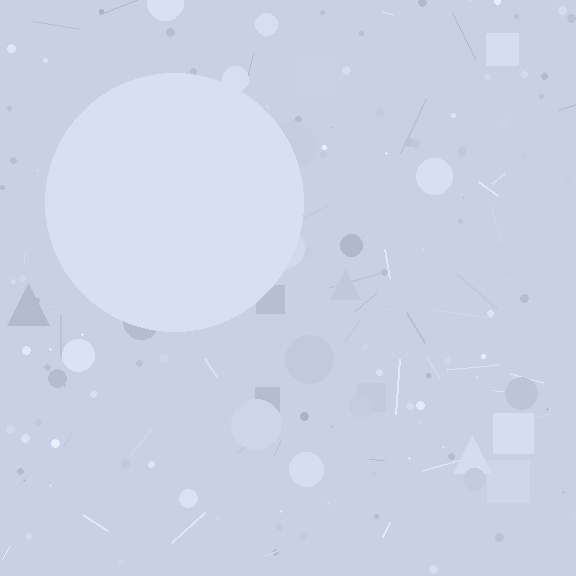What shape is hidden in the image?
A circle is hidden in the image.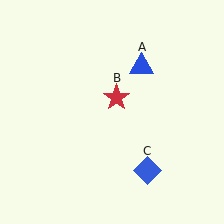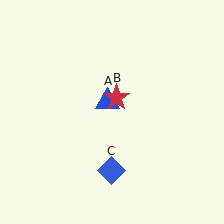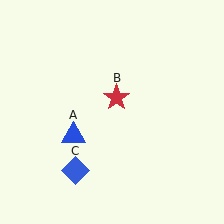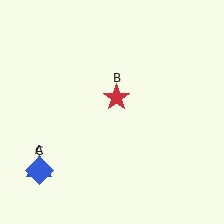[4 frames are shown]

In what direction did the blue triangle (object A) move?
The blue triangle (object A) moved down and to the left.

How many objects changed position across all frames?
2 objects changed position: blue triangle (object A), blue diamond (object C).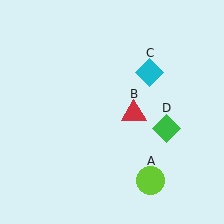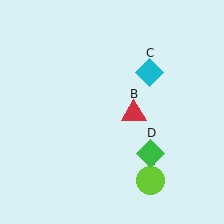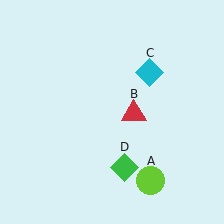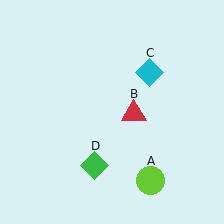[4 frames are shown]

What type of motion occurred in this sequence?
The green diamond (object D) rotated clockwise around the center of the scene.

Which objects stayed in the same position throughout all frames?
Lime circle (object A) and red triangle (object B) and cyan diamond (object C) remained stationary.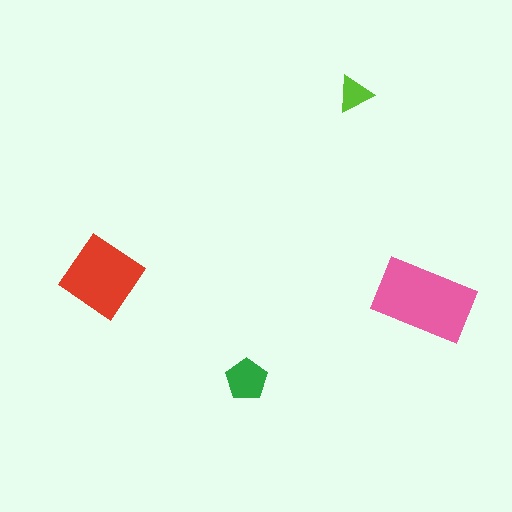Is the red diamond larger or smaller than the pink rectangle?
Smaller.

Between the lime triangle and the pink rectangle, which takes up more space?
The pink rectangle.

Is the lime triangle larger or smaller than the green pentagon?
Smaller.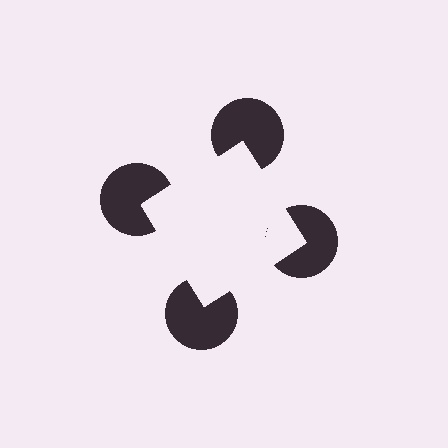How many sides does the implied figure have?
4 sides.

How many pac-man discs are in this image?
There are 4 — one at each vertex of the illusory square.